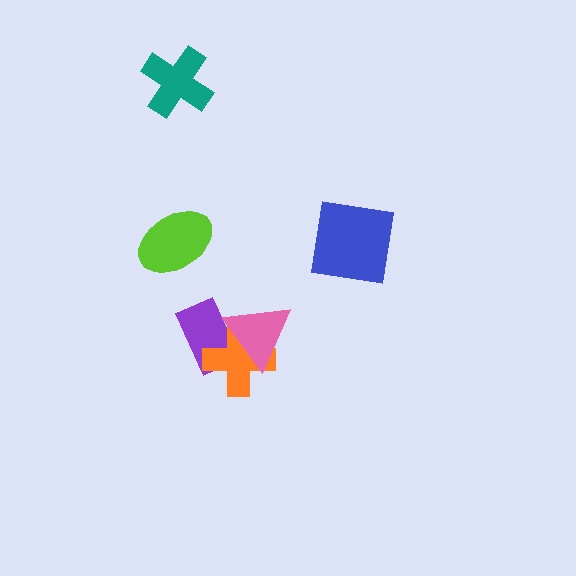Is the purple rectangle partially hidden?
Yes, it is partially covered by another shape.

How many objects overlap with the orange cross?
2 objects overlap with the orange cross.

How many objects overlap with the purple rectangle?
2 objects overlap with the purple rectangle.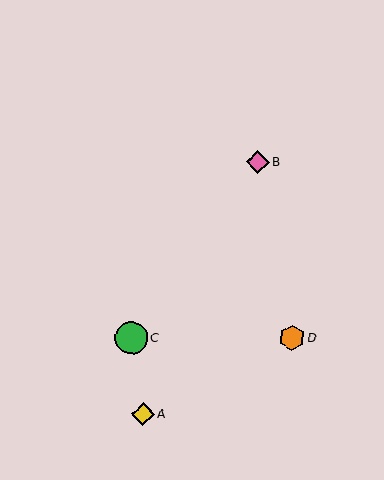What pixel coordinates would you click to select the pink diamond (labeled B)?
Click at (258, 162) to select the pink diamond B.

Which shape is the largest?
The green circle (labeled C) is the largest.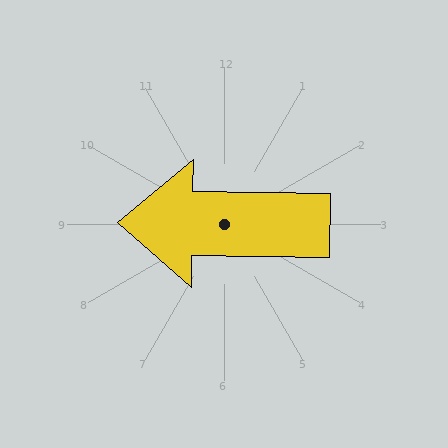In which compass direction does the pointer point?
West.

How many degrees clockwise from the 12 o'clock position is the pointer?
Approximately 271 degrees.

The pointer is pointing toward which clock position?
Roughly 9 o'clock.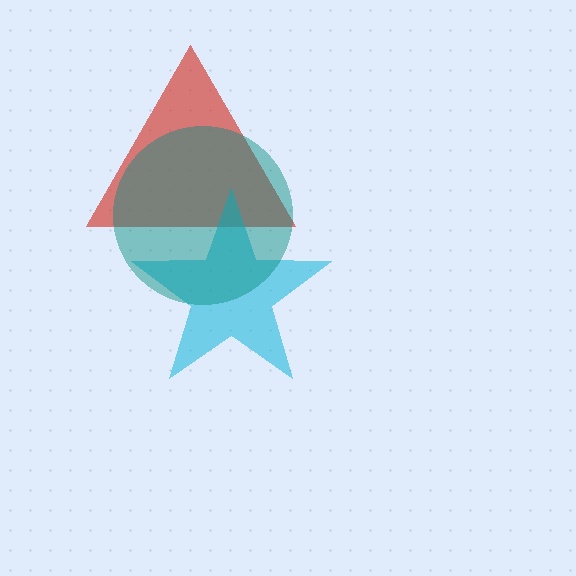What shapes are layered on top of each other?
The layered shapes are: a red triangle, a cyan star, a teal circle.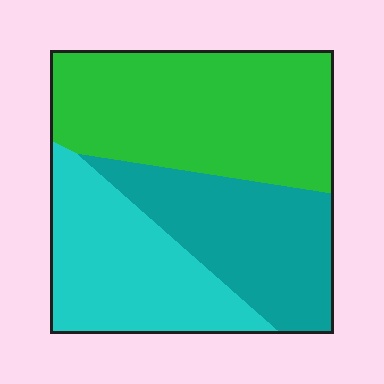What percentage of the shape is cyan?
Cyan takes up between a sixth and a third of the shape.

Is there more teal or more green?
Green.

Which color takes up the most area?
Green, at roughly 45%.